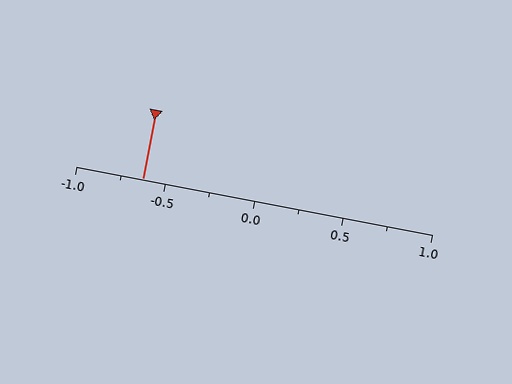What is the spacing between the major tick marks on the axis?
The major ticks are spaced 0.5 apart.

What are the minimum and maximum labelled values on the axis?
The axis runs from -1.0 to 1.0.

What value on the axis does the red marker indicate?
The marker indicates approximately -0.62.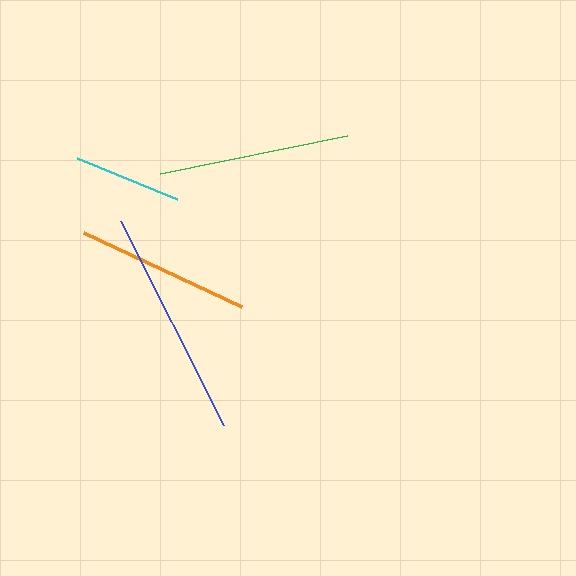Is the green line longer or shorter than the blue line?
The blue line is longer than the green line.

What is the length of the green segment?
The green segment is approximately 191 pixels long.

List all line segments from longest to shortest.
From longest to shortest: blue, green, orange, cyan.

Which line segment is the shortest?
The cyan line is the shortest at approximately 108 pixels.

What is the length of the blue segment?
The blue segment is approximately 228 pixels long.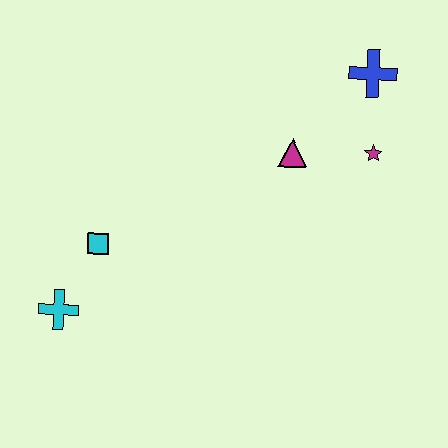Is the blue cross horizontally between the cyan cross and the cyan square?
No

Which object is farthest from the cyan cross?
The blue cross is farthest from the cyan cross.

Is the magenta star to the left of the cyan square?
No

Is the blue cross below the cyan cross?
No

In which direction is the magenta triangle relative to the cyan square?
The magenta triangle is to the right of the cyan square.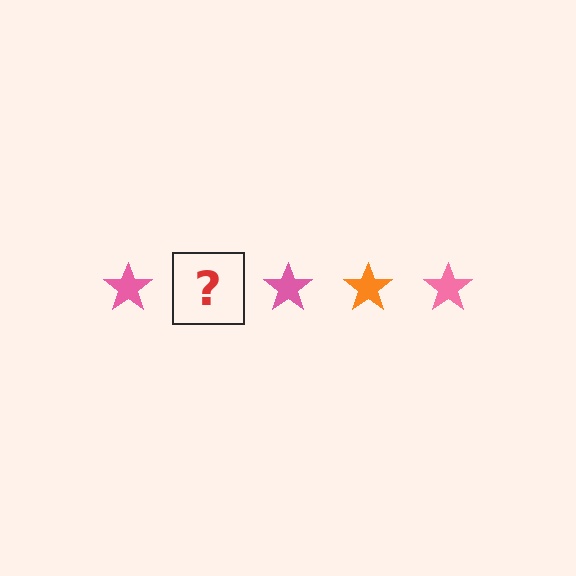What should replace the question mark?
The question mark should be replaced with an orange star.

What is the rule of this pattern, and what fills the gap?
The rule is that the pattern cycles through pink, orange stars. The gap should be filled with an orange star.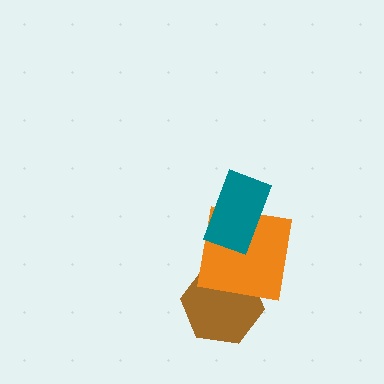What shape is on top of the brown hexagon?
The orange square is on top of the brown hexagon.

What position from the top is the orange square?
The orange square is 2nd from the top.